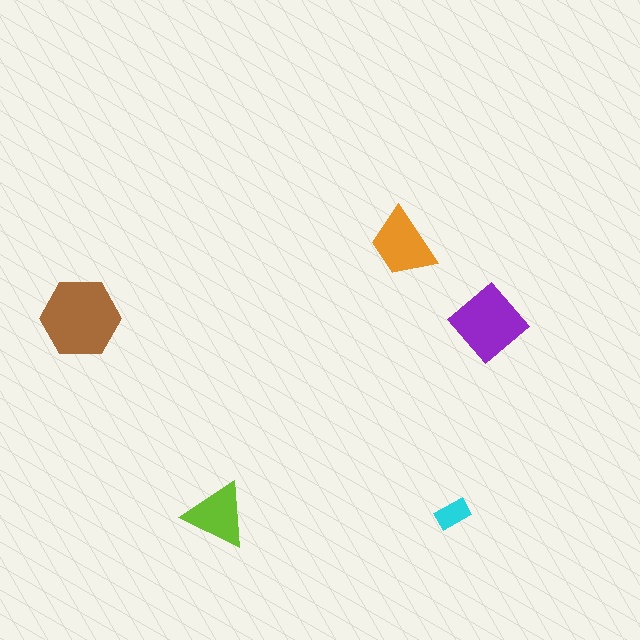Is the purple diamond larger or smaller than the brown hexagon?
Smaller.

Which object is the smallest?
The cyan rectangle.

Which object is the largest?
The brown hexagon.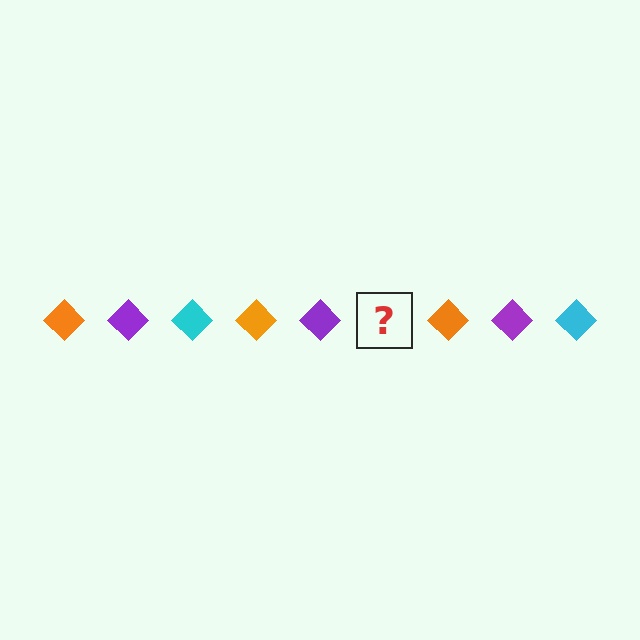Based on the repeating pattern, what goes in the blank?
The blank should be a cyan diamond.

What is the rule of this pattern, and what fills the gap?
The rule is that the pattern cycles through orange, purple, cyan diamonds. The gap should be filled with a cyan diamond.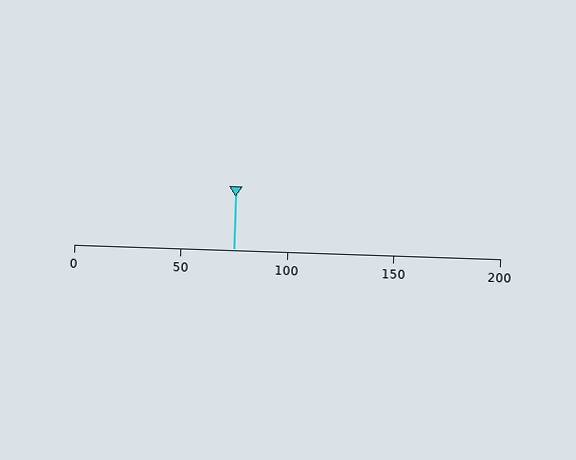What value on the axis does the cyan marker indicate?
The marker indicates approximately 75.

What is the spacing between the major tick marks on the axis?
The major ticks are spaced 50 apart.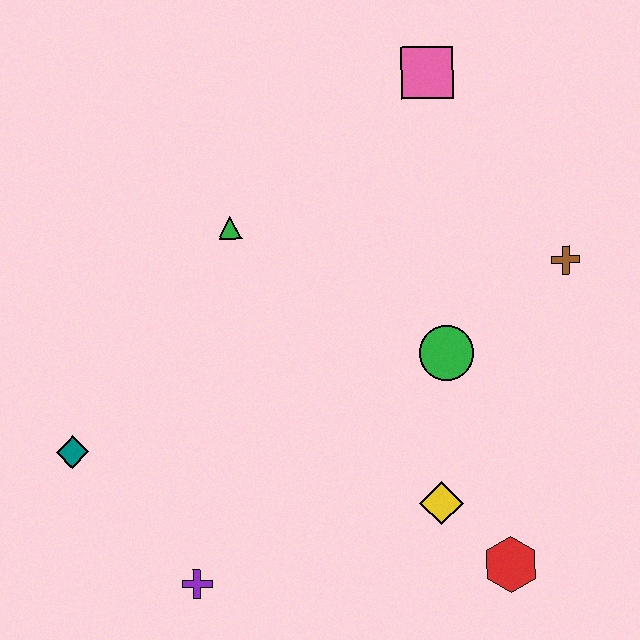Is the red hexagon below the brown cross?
Yes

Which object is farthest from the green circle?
The teal diamond is farthest from the green circle.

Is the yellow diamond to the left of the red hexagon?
Yes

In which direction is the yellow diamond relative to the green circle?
The yellow diamond is below the green circle.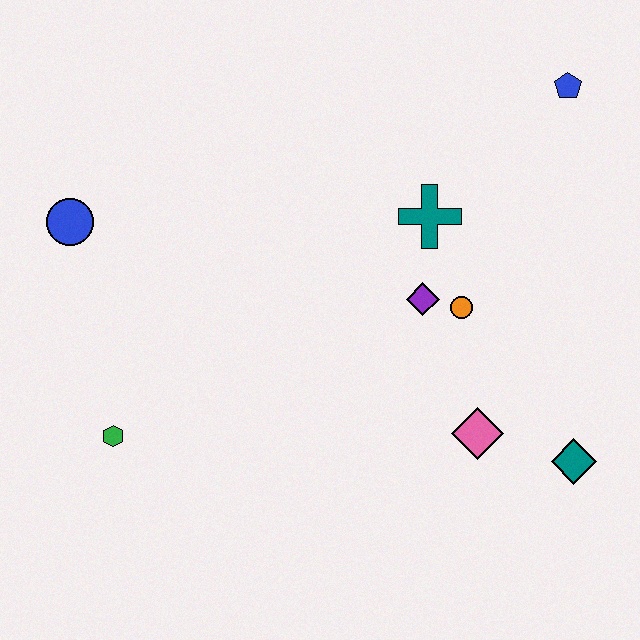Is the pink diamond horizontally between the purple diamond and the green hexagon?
No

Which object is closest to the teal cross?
The purple diamond is closest to the teal cross.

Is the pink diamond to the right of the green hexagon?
Yes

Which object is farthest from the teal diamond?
The blue circle is farthest from the teal diamond.